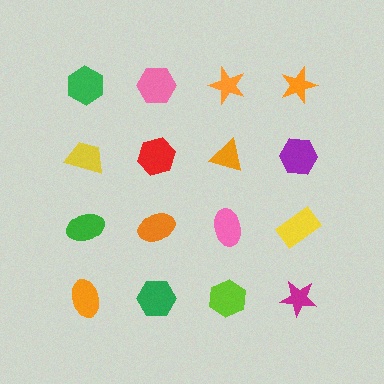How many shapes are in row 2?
4 shapes.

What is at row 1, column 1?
A green hexagon.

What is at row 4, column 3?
A lime hexagon.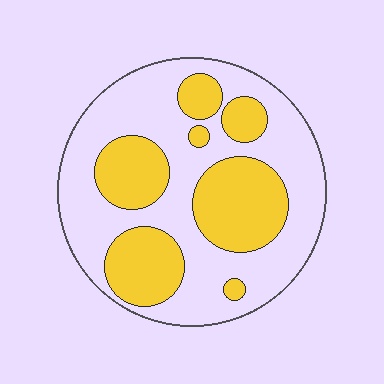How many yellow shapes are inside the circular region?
7.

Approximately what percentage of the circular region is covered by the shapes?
Approximately 35%.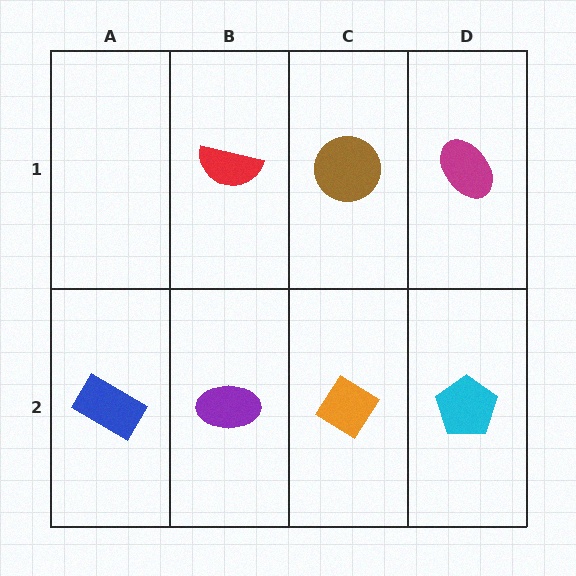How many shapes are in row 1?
3 shapes.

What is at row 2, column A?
A blue rectangle.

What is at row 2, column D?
A cyan pentagon.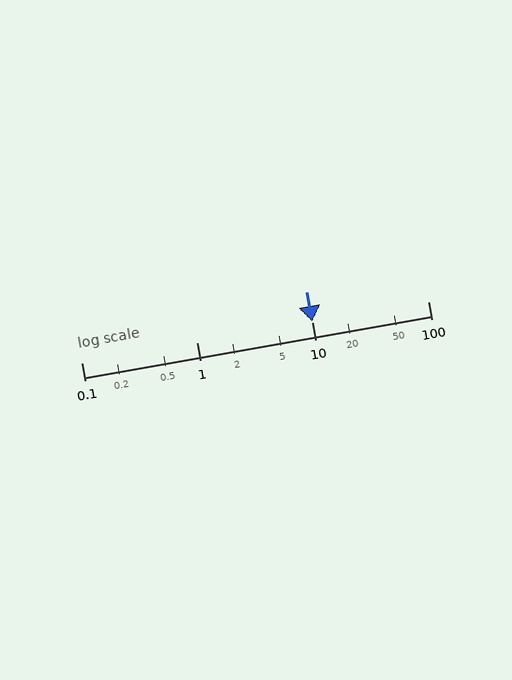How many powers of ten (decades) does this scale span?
The scale spans 3 decades, from 0.1 to 100.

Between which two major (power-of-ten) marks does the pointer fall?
The pointer is between 10 and 100.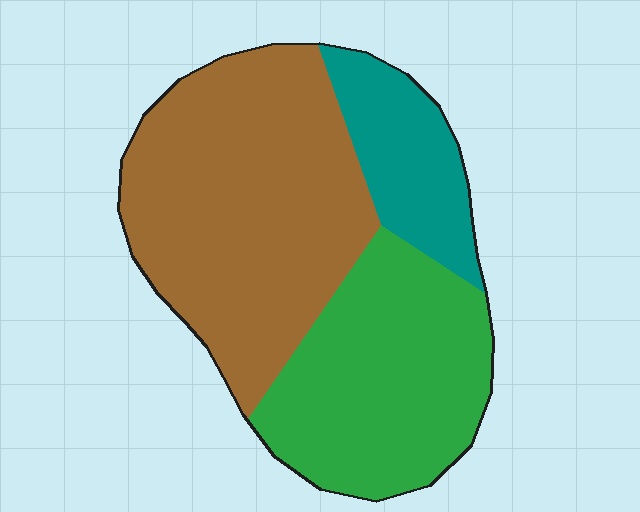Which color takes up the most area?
Brown, at roughly 50%.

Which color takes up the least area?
Teal, at roughly 15%.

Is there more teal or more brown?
Brown.